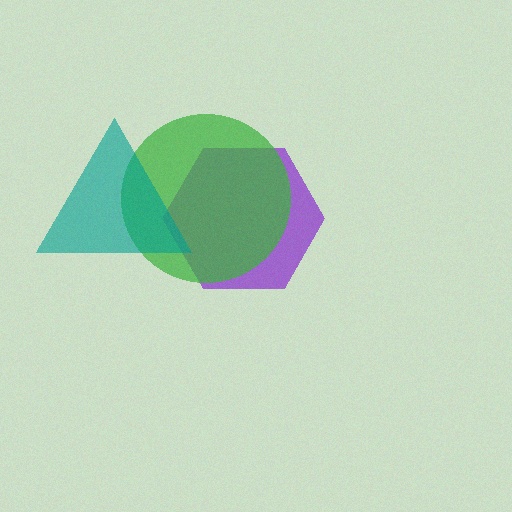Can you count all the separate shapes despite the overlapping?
Yes, there are 3 separate shapes.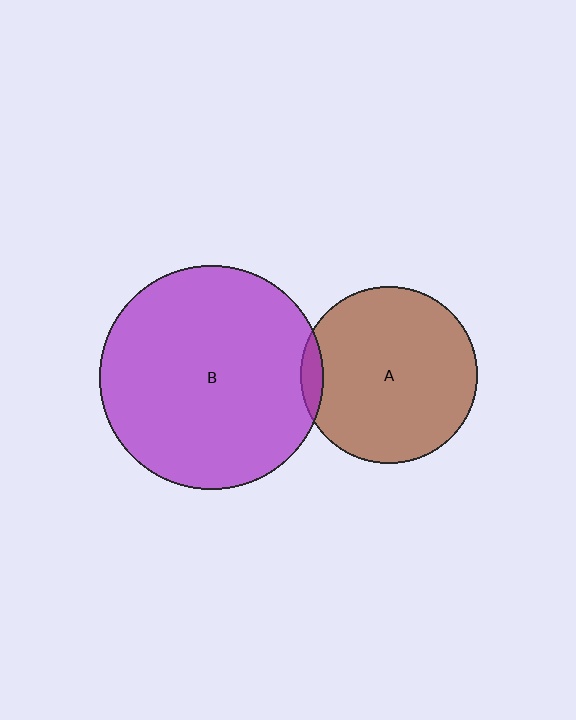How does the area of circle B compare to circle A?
Approximately 1.6 times.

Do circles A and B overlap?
Yes.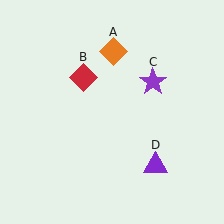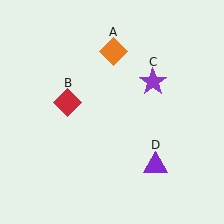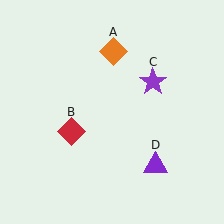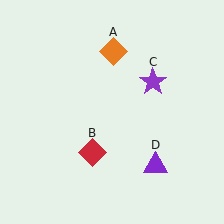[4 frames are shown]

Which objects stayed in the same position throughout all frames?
Orange diamond (object A) and purple star (object C) and purple triangle (object D) remained stationary.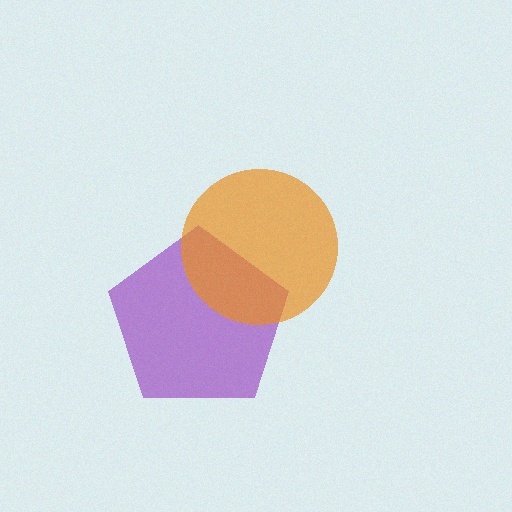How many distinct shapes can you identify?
There are 2 distinct shapes: a purple pentagon, an orange circle.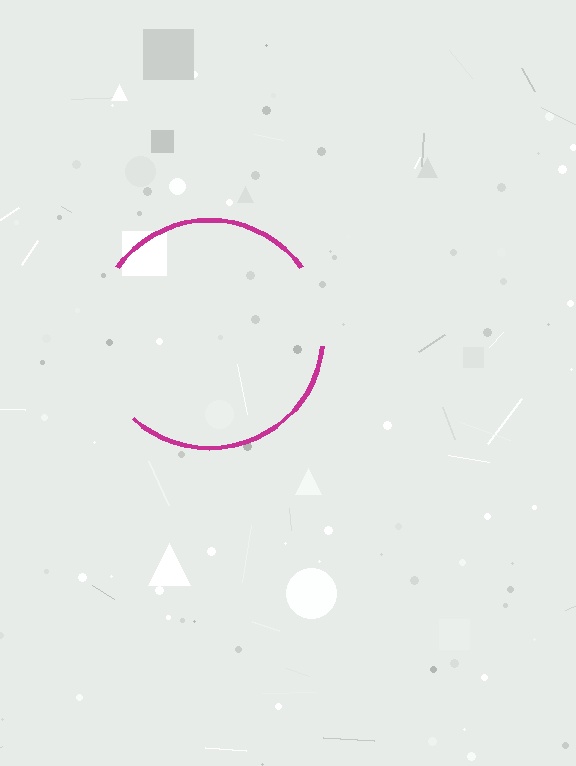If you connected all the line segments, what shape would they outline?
They would outline a circle.